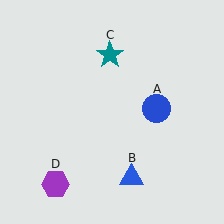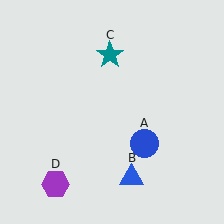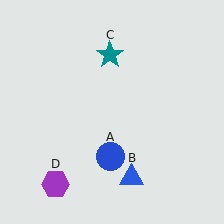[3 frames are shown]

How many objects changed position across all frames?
1 object changed position: blue circle (object A).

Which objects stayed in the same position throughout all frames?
Blue triangle (object B) and teal star (object C) and purple hexagon (object D) remained stationary.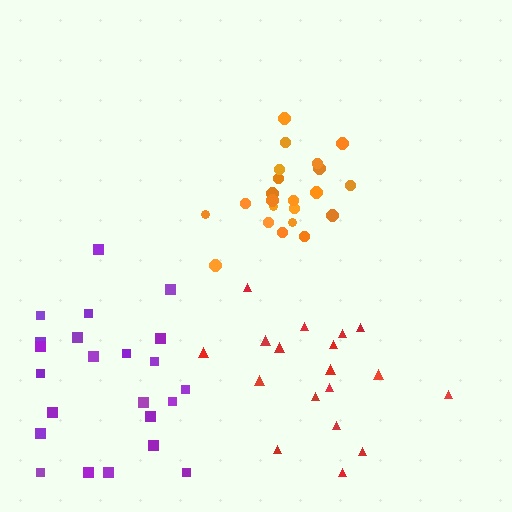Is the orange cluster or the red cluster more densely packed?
Orange.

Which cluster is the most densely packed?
Orange.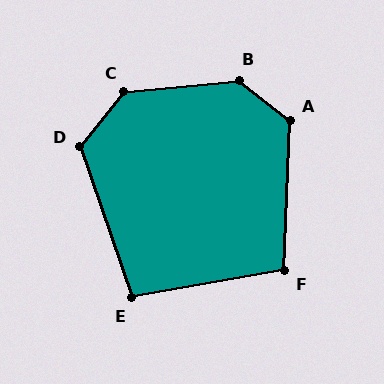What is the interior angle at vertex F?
Approximately 102 degrees (obtuse).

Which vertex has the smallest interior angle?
E, at approximately 99 degrees.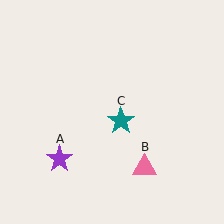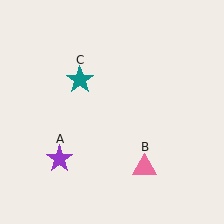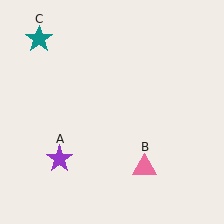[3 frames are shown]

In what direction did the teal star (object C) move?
The teal star (object C) moved up and to the left.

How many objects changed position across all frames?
1 object changed position: teal star (object C).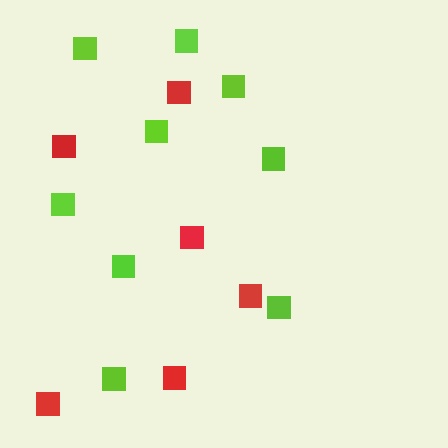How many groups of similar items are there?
There are 2 groups: one group of red squares (6) and one group of lime squares (9).